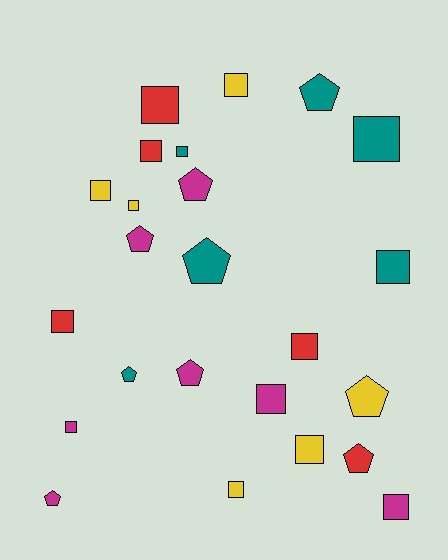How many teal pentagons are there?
There are 3 teal pentagons.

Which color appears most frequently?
Magenta, with 7 objects.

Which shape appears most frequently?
Square, with 15 objects.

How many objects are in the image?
There are 24 objects.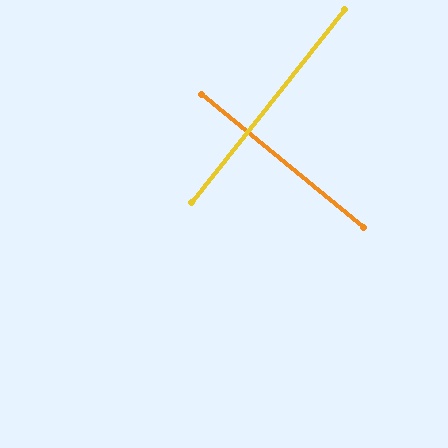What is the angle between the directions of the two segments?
Approximately 89 degrees.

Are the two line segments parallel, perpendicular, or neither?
Perpendicular — they meet at approximately 89°.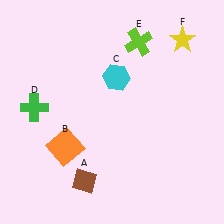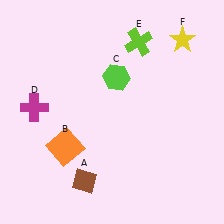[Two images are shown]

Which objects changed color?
C changed from cyan to lime. D changed from green to magenta.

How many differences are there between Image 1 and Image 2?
There are 2 differences between the two images.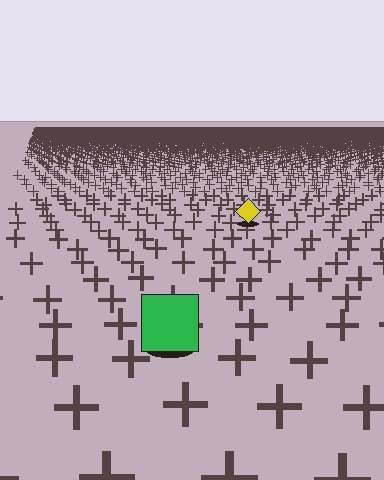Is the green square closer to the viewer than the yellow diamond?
Yes. The green square is closer — you can tell from the texture gradient: the ground texture is coarser near it.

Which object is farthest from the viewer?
The yellow diamond is farthest from the viewer. It appears smaller and the ground texture around it is denser.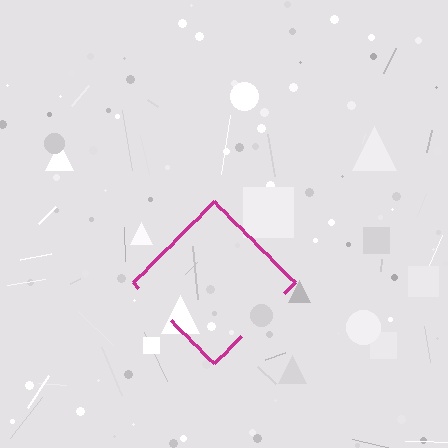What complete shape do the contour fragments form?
The contour fragments form a diamond.